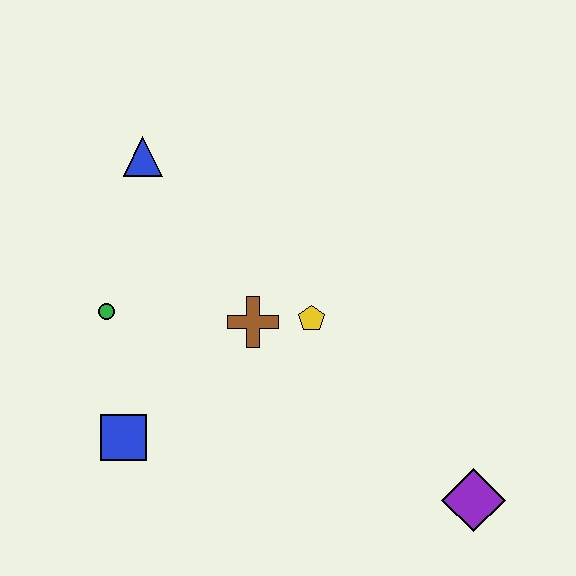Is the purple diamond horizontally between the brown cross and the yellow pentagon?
No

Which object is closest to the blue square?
The green circle is closest to the blue square.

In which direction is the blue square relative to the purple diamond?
The blue square is to the left of the purple diamond.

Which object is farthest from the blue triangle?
The purple diamond is farthest from the blue triangle.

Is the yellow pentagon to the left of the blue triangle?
No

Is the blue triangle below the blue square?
No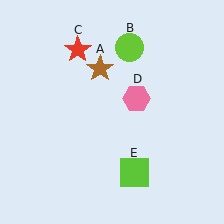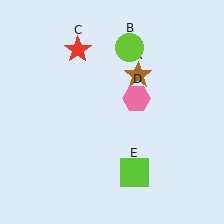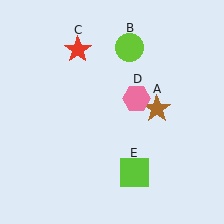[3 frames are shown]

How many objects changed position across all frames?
1 object changed position: brown star (object A).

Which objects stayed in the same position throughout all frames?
Lime circle (object B) and red star (object C) and pink hexagon (object D) and lime square (object E) remained stationary.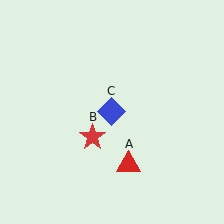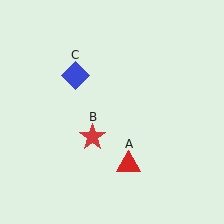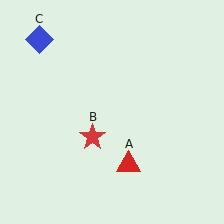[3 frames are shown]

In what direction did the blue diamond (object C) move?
The blue diamond (object C) moved up and to the left.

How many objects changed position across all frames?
1 object changed position: blue diamond (object C).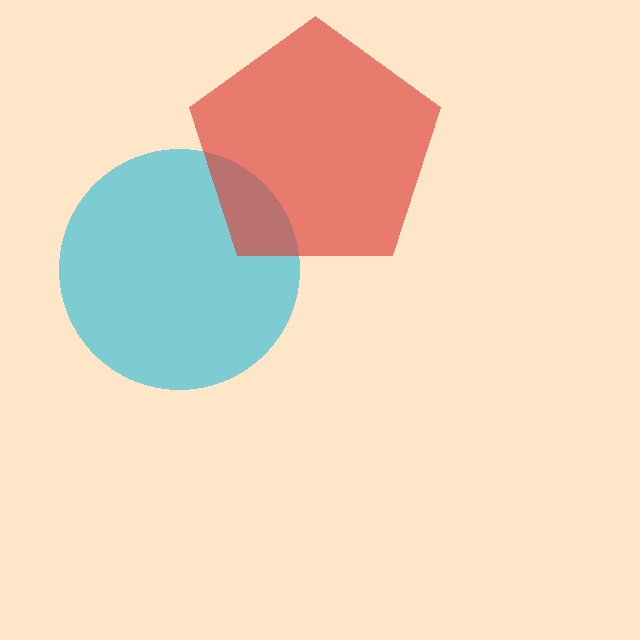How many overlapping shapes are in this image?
There are 2 overlapping shapes in the image.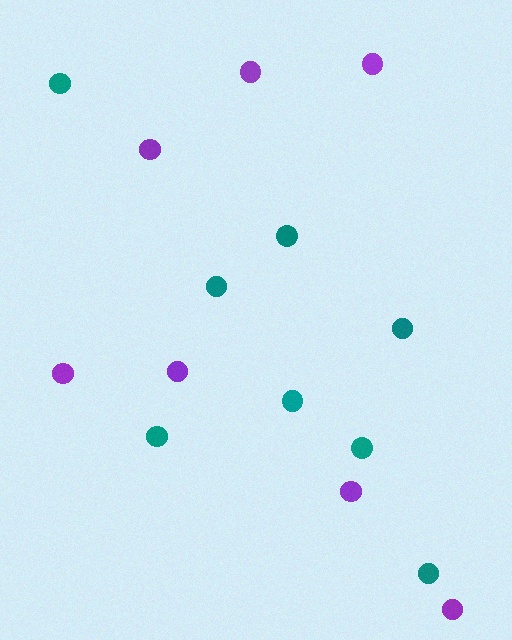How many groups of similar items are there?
There are 2 groups: one group of teal circles (8) and one group of purple circles (7).